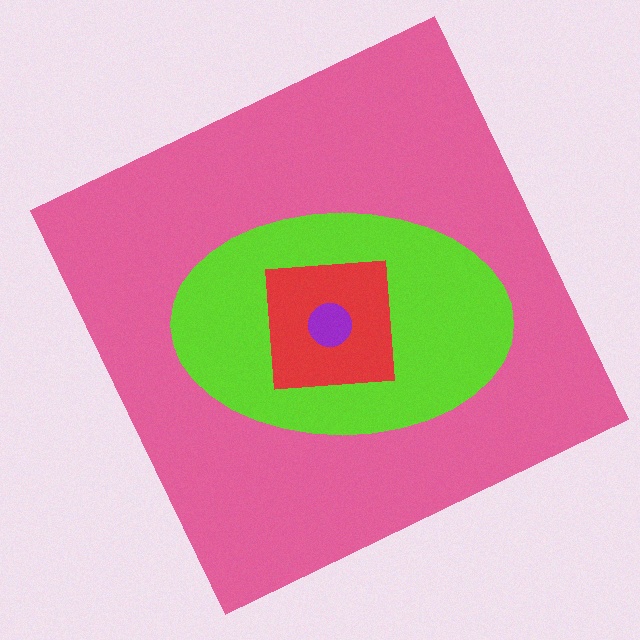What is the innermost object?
The purple circle.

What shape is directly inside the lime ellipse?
The red square.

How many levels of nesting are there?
4.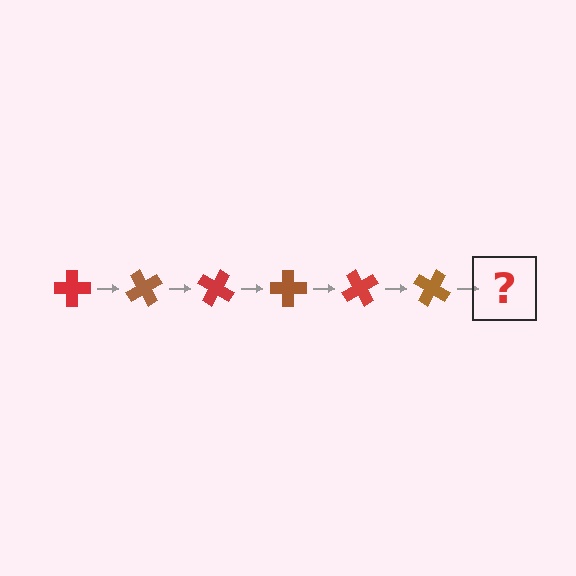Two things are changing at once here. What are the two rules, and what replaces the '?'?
The two rules are that it rotates 60 degrees each step and the color cycles through red and brown. The '?' should be a red cross, rotated 360 degrees from the start.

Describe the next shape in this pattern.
It should be a red cross, rotated 360 degrees from the start.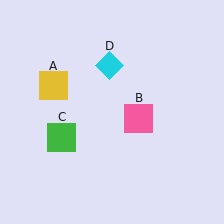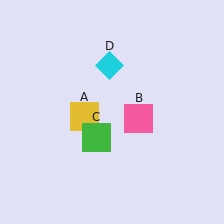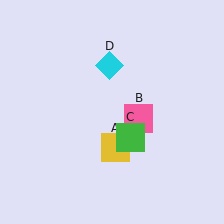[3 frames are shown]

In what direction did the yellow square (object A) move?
The yellow square (object A) moved down and to the right.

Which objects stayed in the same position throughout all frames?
Pink square (object B) and cyan diamond (object D) remained stationary.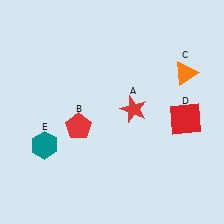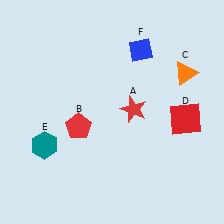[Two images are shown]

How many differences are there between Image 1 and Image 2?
There is 1 difference between the two images.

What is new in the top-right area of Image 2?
A blue diamond (F) was added in the top-right area of Image 2.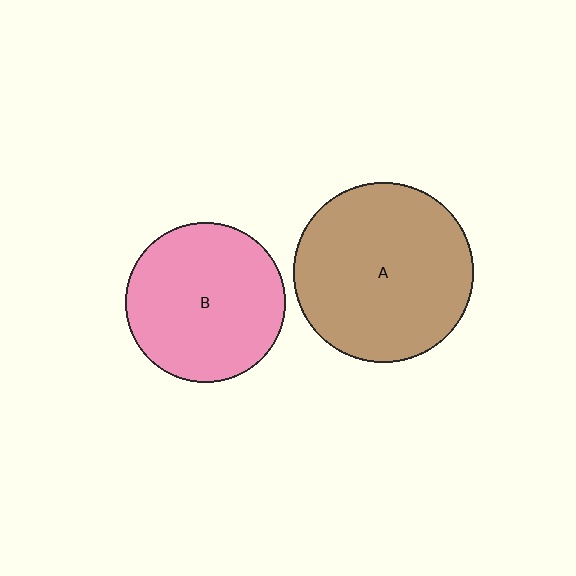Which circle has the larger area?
Circle A (brown).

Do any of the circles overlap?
No, none of the circles overlap.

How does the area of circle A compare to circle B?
Approximately 1.3 times.